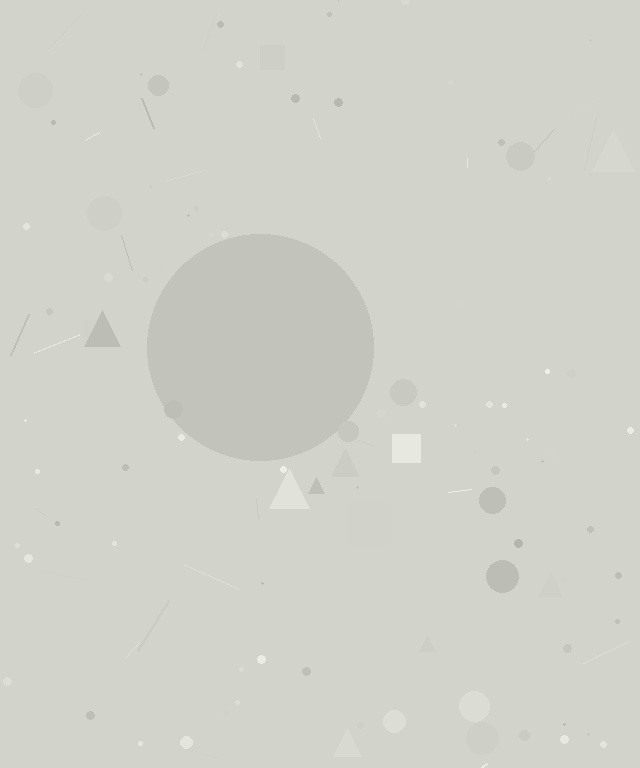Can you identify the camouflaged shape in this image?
The camouflaged shape is a circle.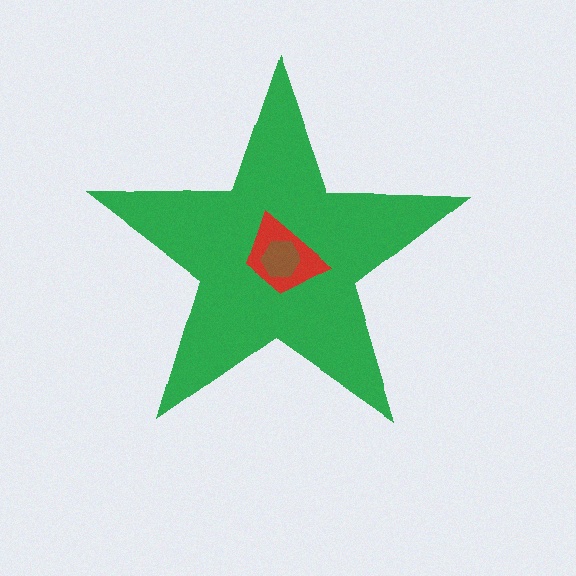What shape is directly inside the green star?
The red trapezoid.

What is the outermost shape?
The green star.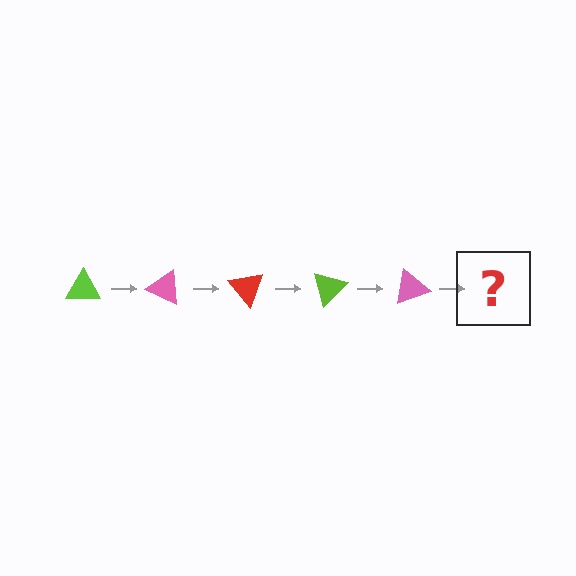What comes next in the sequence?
The next element should be a red triangle, rotated 125 degrees from the start.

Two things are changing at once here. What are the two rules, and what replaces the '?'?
The two rules are that it rotates 25 degrees each step and the color cycles through lime, pink, and red. The '?' should be a red triangle, rotated 125 degrees from the start.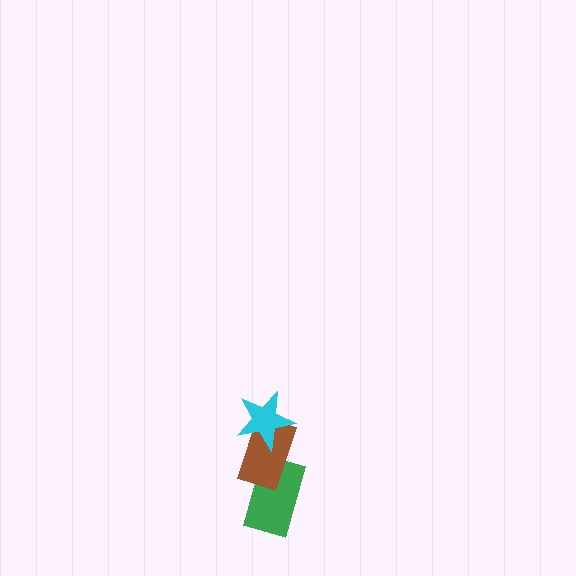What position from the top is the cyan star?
The cyan star is 1st from the top.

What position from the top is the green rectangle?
The green rectangle is 3rd from the top.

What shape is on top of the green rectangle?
The brown rectangle is on top of the green rectangle.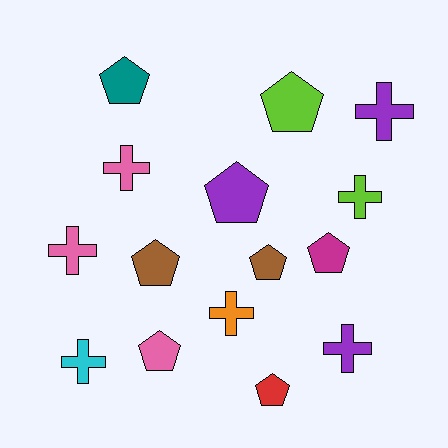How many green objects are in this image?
There are no green objects.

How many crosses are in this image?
There are 7 crosses.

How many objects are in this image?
There are 15 objects.